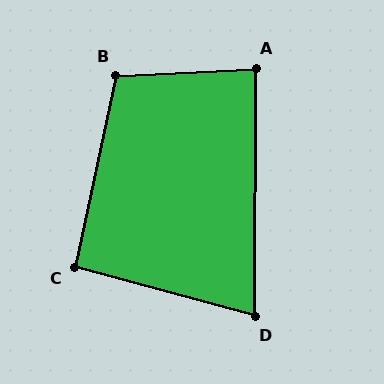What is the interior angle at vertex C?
Approximately 93 degrees (approximately right).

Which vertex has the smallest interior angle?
D, at approximately 75 degrees.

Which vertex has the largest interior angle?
B, at approximately 105 degrees.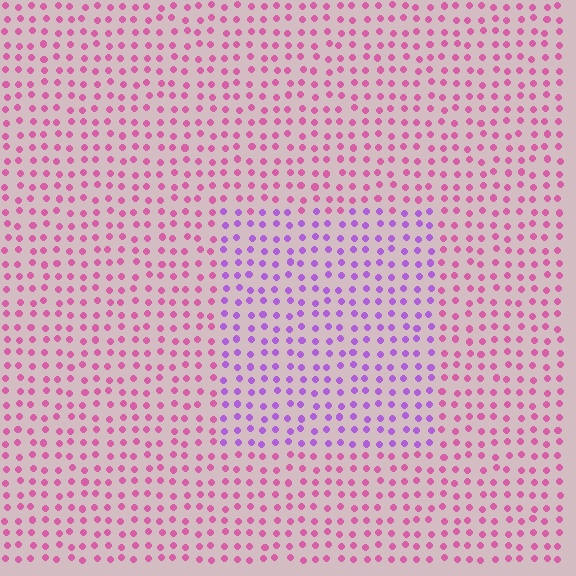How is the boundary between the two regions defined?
The boundary is defined purely by a slight shift in hue (about 43 degrees). Spacing, size, and orientation are identical on both sides.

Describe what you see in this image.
The image is filled with small pink elements in a uniform arrangement. A rectangle-shaped region is visible where the elements are tinted to a slightly different hue, forming a subtle color boundary.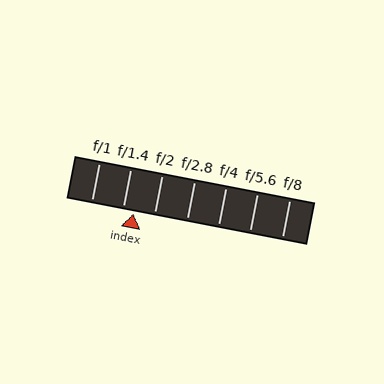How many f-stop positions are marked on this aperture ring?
There are 7 f-stop positions marked.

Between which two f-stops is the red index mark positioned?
The index mark is between f/1.4 and f/2.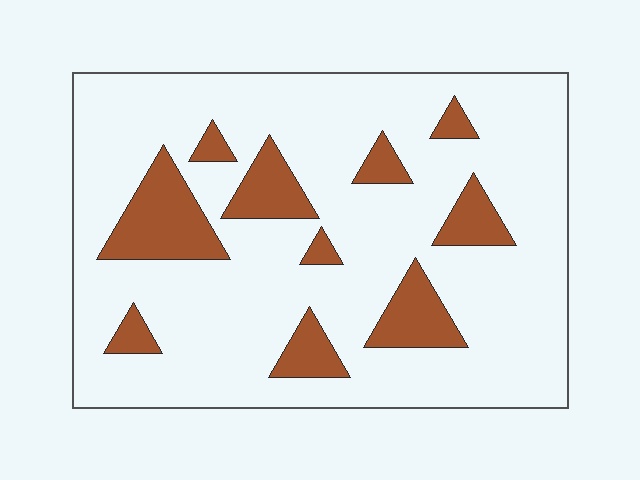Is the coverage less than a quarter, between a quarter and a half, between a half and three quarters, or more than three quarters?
Less than a quarter.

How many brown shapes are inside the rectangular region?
10.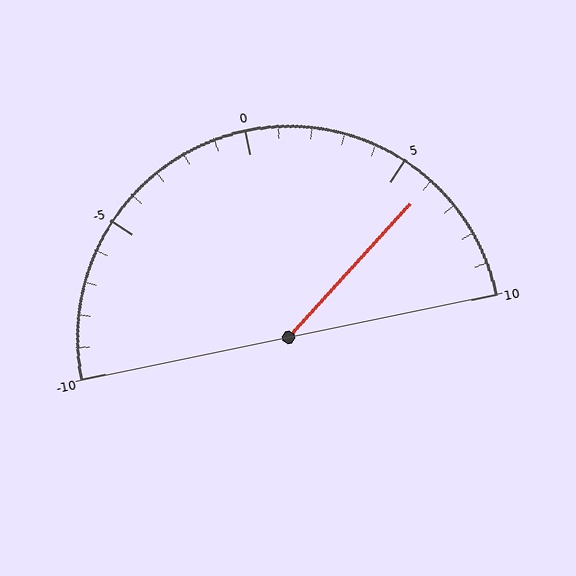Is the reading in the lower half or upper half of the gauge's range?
The reading is in the upper half of the range (-10 to 10).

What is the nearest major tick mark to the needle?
The nearest major tick mark is 5.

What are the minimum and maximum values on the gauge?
The gauge ranges from -10 to 10.